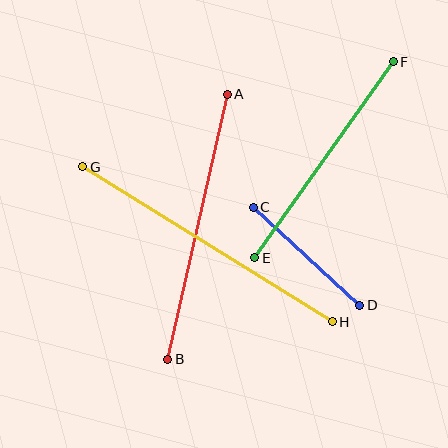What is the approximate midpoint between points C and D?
The midpoint is at approximately (306, 256) pixels.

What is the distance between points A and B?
The distance is approximately 272 pixels.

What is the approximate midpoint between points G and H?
The midpoint is at approximately (207, 244) pixels.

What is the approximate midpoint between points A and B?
The midpoint is at approximately (197, 227) pixels.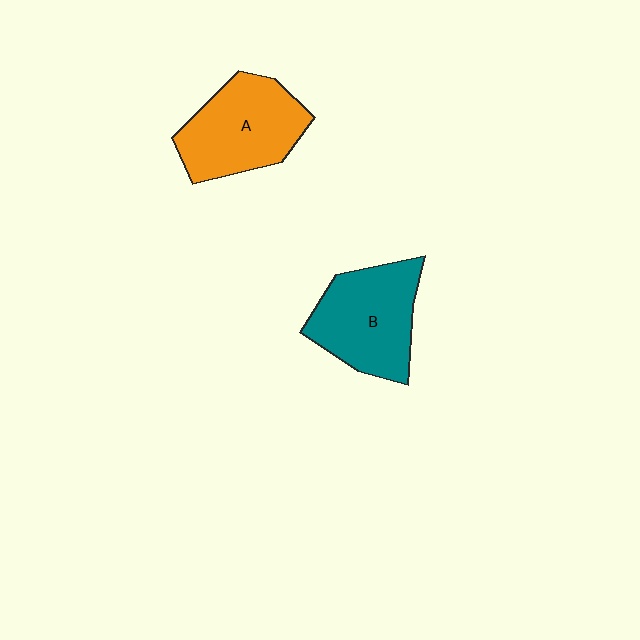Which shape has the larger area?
Shape B (teal).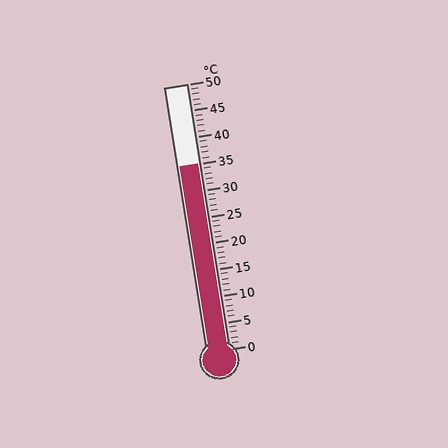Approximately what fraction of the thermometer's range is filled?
The thermometer is filled to approximately 70% of its range.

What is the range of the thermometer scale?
The thermometer scale ranges from 0°C to 50°C.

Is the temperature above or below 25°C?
The temperature is above 25°C.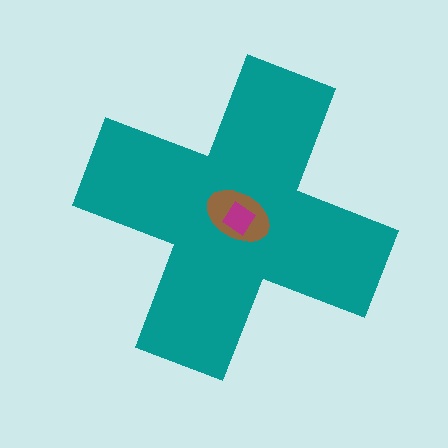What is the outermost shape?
The teal cross.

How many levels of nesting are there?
3.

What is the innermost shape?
The magenta diamond.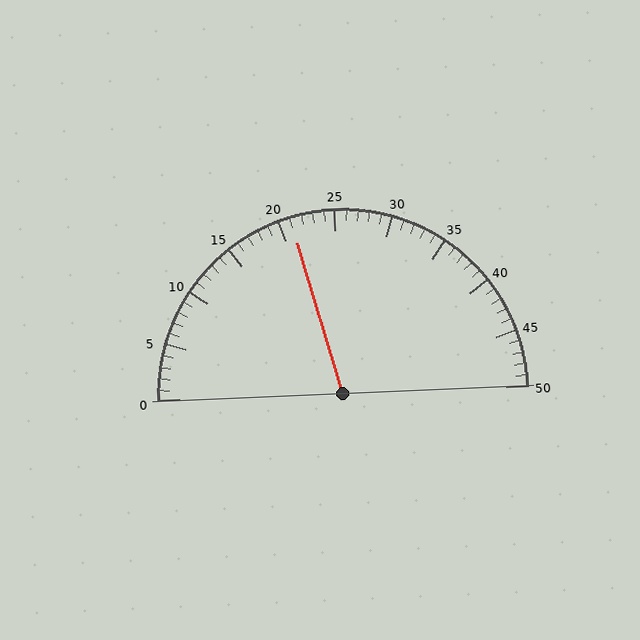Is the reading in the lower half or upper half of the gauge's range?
The reading is in the lower half of the range (0 to 50).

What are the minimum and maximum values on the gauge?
The gauge ranges from 0 to 50.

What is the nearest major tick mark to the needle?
The nearest major tick mark is 20.